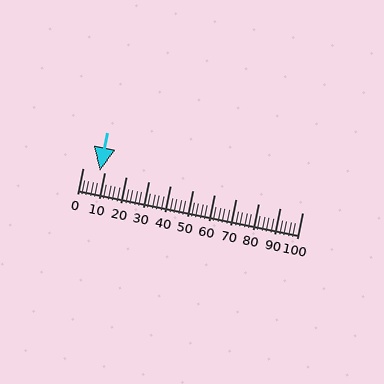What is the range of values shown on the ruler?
The ruler shows values from 0 to 100.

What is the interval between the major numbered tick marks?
The major tick marks are spaced 10 units apart.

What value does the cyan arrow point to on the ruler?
The cyan arrow points to approximately 8.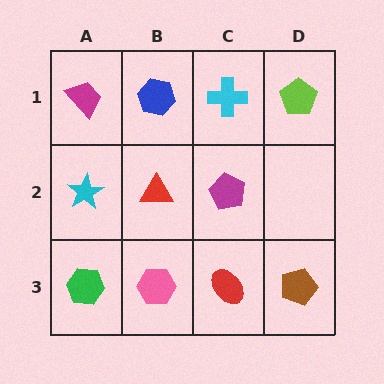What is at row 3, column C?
A red ellipse.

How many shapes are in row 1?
4 shapes.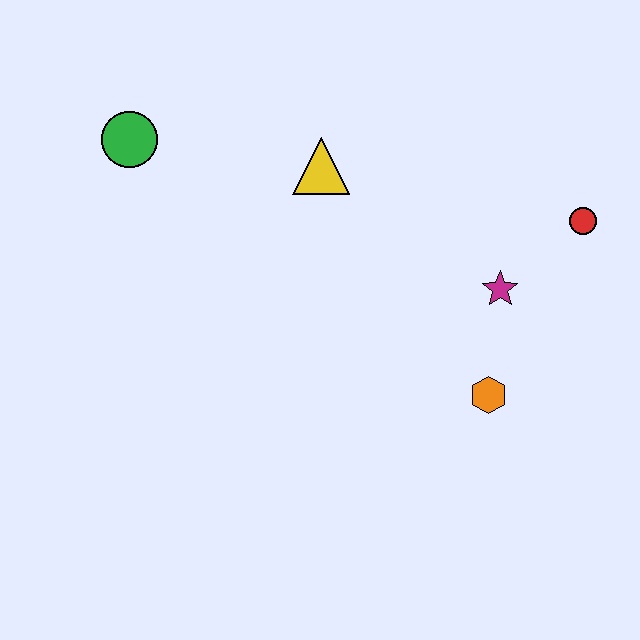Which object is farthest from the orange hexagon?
The green circle is farthest from the orange hexagon.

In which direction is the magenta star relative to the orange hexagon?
The magenta star is above the orange hexagon.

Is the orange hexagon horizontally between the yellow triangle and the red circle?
Yes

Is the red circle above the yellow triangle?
No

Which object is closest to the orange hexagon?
The magenta star is closest to the orange hexagon.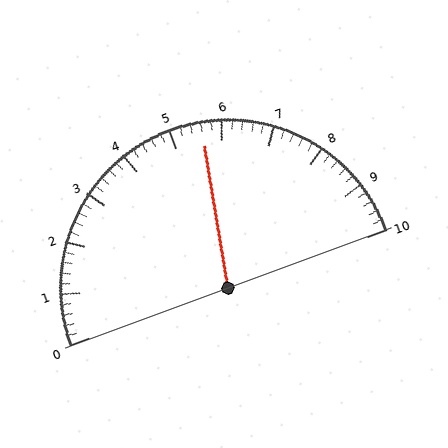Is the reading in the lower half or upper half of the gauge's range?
The reading is in the upper half of the range (0 to 10).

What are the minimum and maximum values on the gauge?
The gauge ranges from 0 to 10.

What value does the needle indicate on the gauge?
The needle indicates approximately 5.6.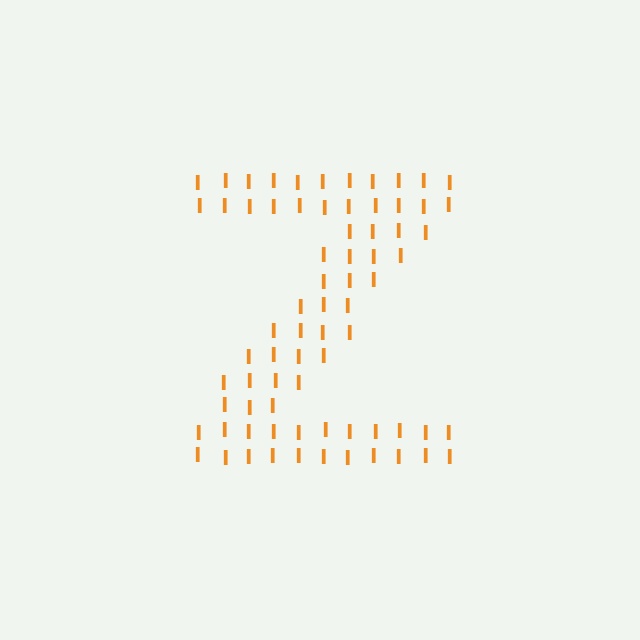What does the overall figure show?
The overall figure shows the letter Z.